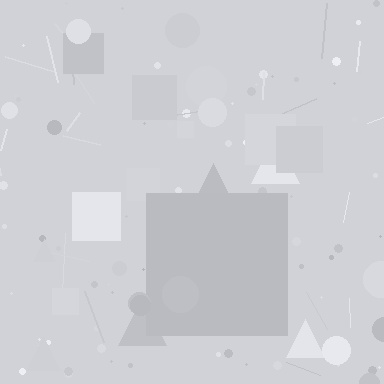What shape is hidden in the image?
A square is hidden in the image.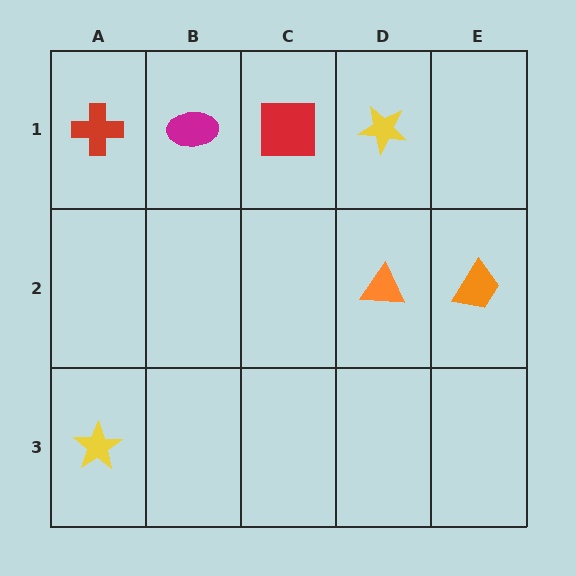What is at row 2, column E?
An orange trapezoid.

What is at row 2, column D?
An orange triangle.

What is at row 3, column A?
A yellow star.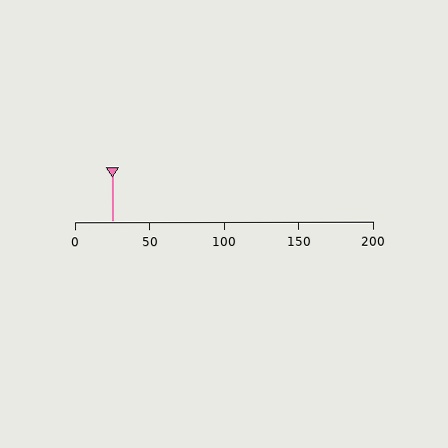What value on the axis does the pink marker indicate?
The marker indicates approximately 25.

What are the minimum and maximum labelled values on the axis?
The axis runs from 0 to 200.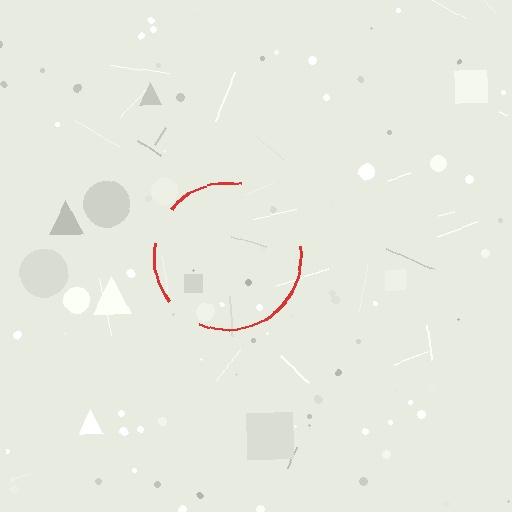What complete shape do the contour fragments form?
The contour fragments form a circle.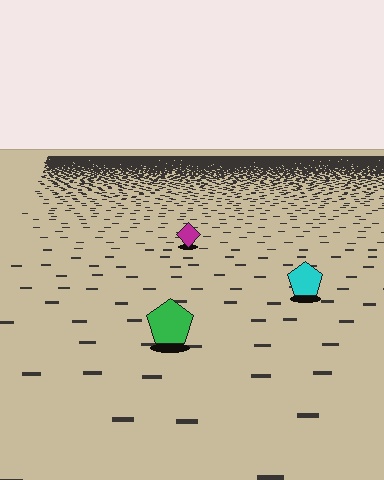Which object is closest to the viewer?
The green pentagon is closest. The texture marks near it are larger and more spread out.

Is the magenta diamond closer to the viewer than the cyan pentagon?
No. The cyan pentagon is closer — you can tell from the texture gradient: the ground texture is coarser near it.